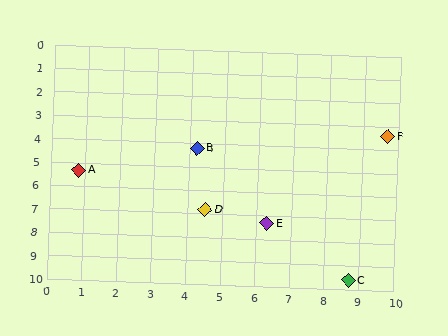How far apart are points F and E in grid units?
Points F and E are about 5.2 grid units apart.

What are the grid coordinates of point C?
Point C is at approximately (8.7, 9.6).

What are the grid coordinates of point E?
Point E is at approximately (6.3, 7.3).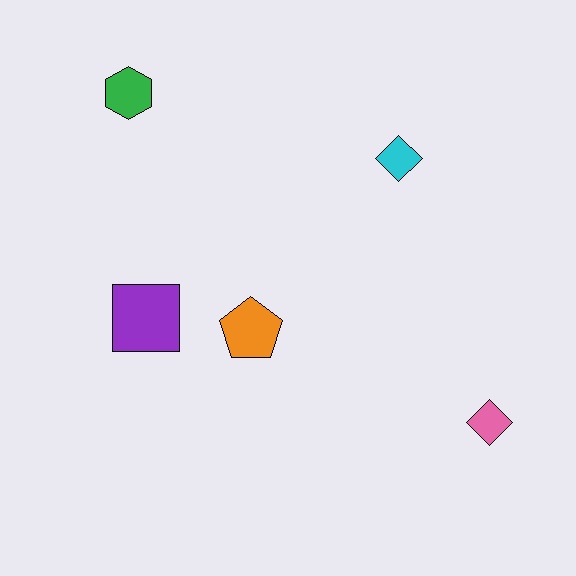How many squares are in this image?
There is 1 square.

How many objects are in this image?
There are 5 objects.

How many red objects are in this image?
There are no red objects.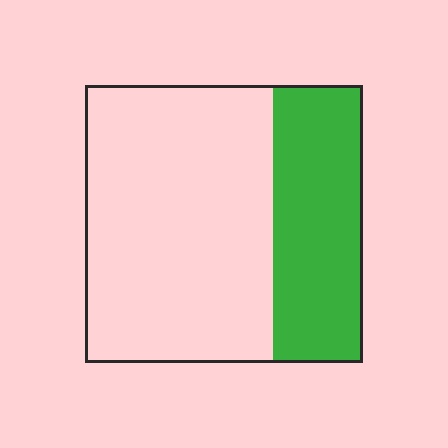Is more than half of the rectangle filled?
No.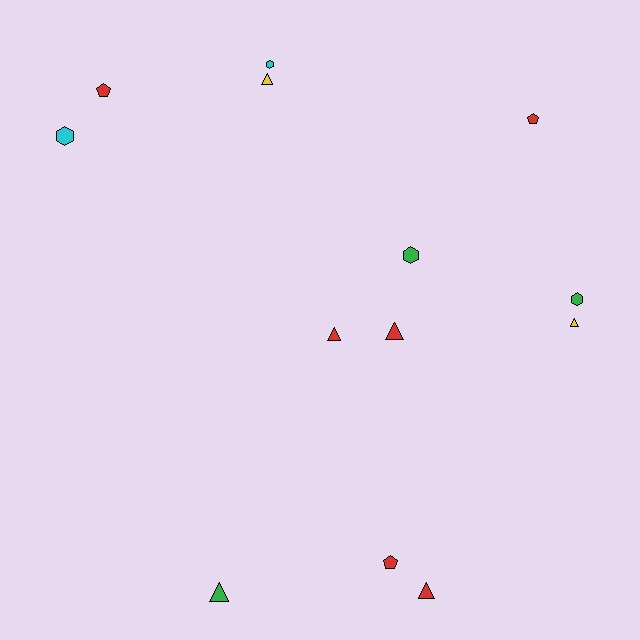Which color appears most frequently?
Red, with 6 objects.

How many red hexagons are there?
There are no red hexagons.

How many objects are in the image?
There are 13 objects.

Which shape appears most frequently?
Triangle, with 6 objects.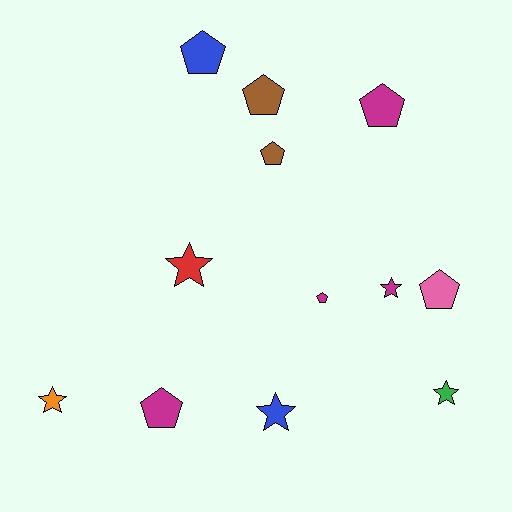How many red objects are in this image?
There is 1 red object.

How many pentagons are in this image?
There are 7 pentagons.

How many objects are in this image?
There are 12 objects.